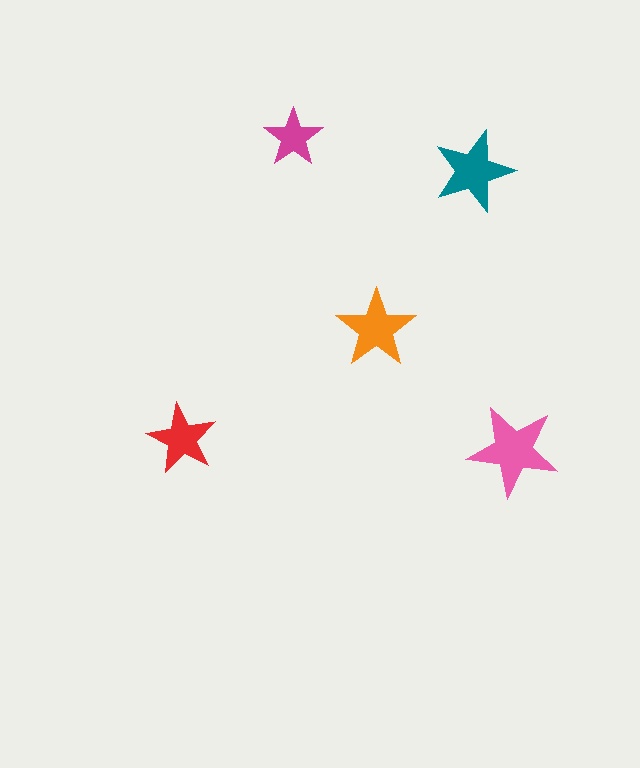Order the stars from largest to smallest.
the pink one, the teal one, the orange one, the red one, the magenta one.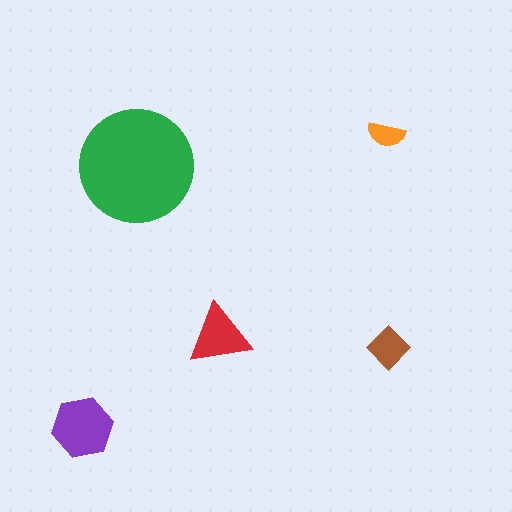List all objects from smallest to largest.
The orange semicircle, the brown diamond, the red triangle, the purple hexagon, the green circle.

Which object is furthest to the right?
The brown diamond is rightmost.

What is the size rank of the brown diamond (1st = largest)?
4th.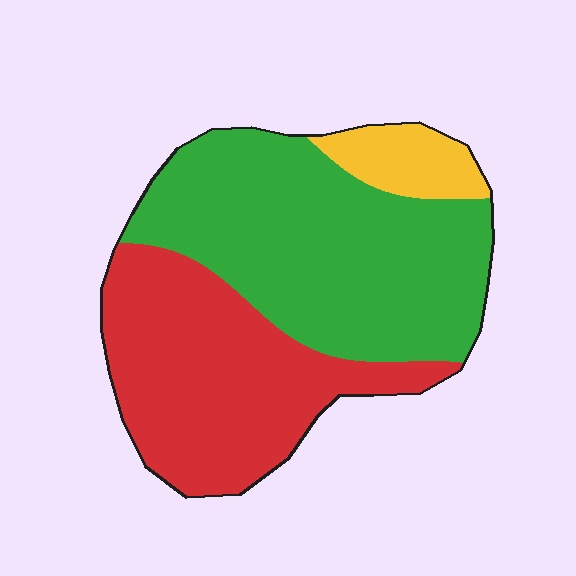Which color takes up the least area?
Yellow, at roughly 10%.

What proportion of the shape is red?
Red takes up about two fifths (2/5) of the shape.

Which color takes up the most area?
Green, at roughly 50%.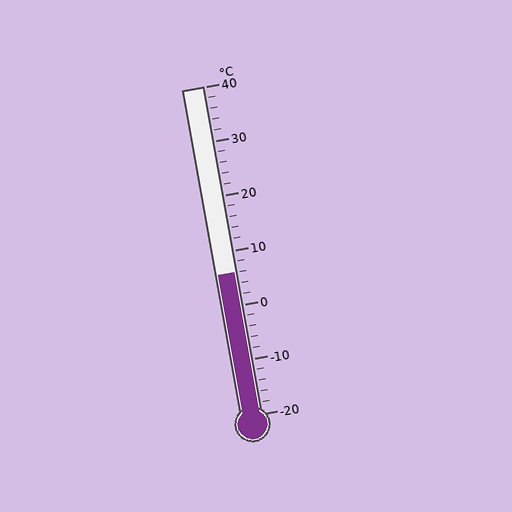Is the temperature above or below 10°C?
The temperature is below 10°C.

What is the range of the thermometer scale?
The thermometer scale ranges from -20°C to 40°C.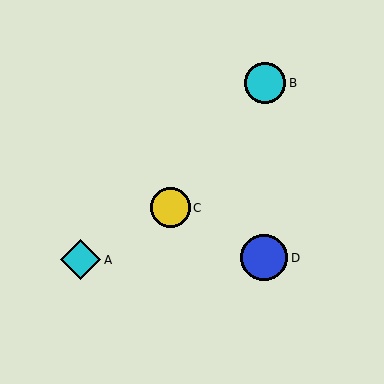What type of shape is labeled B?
Shape B is a cyan circle.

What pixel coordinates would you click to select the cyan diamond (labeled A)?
Click at (81, 260) to select the cyan diamond A.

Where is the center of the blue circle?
The center of the blue circle is at (264, 258).